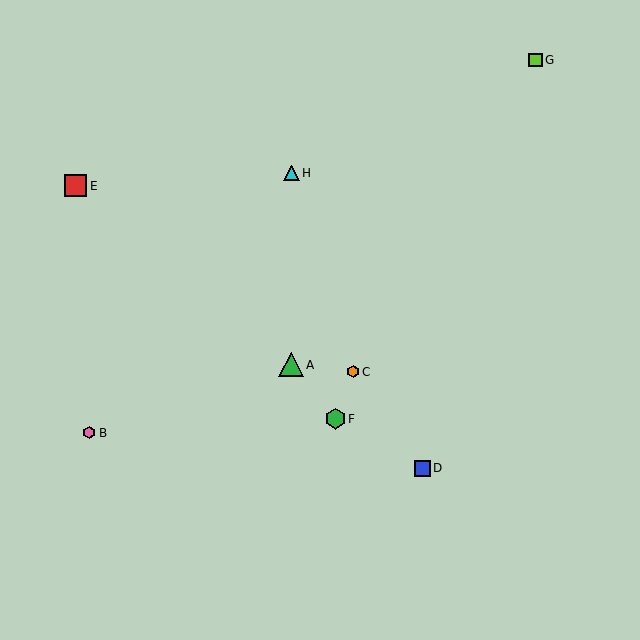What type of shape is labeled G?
Shape G is a lime square.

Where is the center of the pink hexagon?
The center of the pink hexagon is at (89, 433).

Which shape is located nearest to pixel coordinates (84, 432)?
The pink hexagon (labeled B) at (89, 433) is nearest to that location.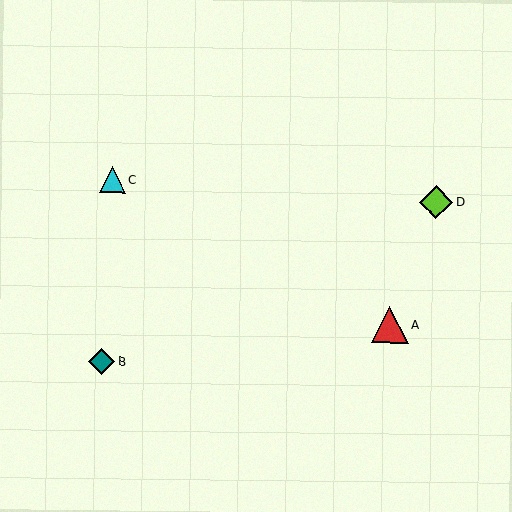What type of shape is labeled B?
Shape B is a teal diamond.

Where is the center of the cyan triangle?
The center of the cyan triangle is at (112, 180).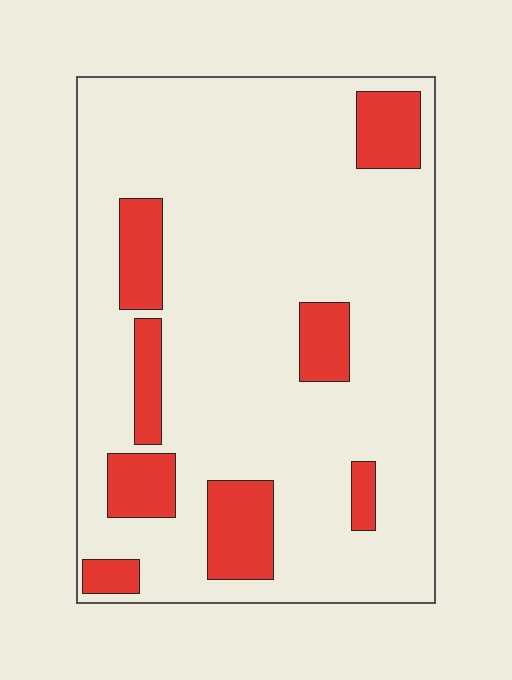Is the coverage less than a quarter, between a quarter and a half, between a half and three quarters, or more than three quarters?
Less than a quarter.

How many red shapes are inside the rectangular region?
8.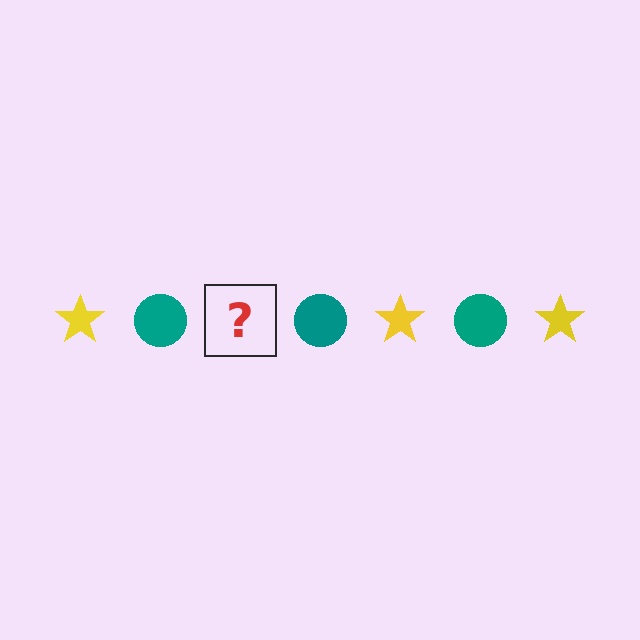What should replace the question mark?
The question mark should be replaced with a yellow star.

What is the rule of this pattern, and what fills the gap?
The rule is that the pattern alternates between yellow star and teal circle. The gap should be filled with a yellow star.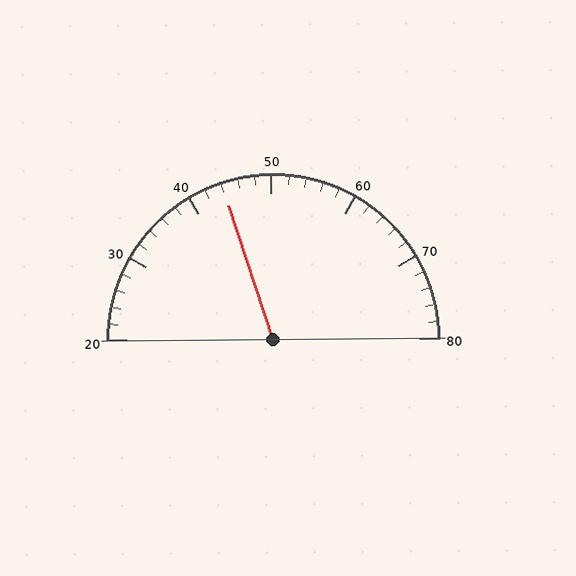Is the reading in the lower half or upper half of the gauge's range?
The reading is in the lower half of the range (20 to 80).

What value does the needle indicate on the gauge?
The needle indicates approximately 44.